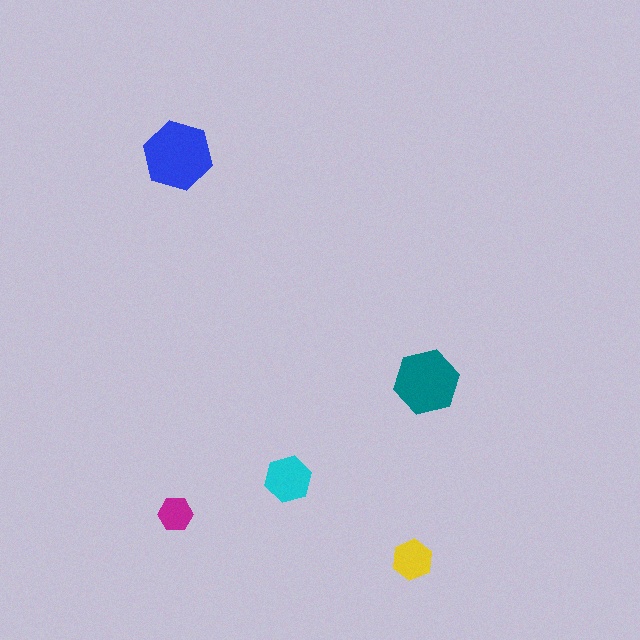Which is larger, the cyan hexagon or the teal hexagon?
The teal one.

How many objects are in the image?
There are 5 objects in the image.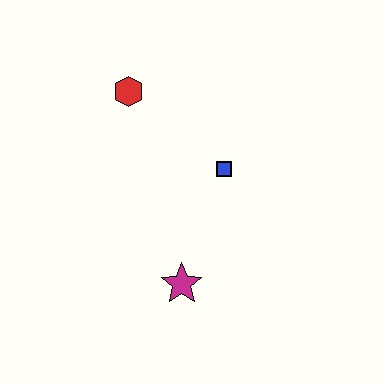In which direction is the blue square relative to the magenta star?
The blue square is above the magenta star.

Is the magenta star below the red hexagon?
Yes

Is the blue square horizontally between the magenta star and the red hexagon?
No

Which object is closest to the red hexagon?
The blue square is closest to the red hexagon.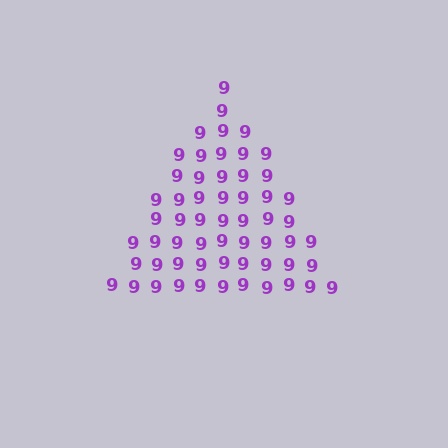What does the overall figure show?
The overall figure shows a triangle.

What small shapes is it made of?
It is made of small digit 9's.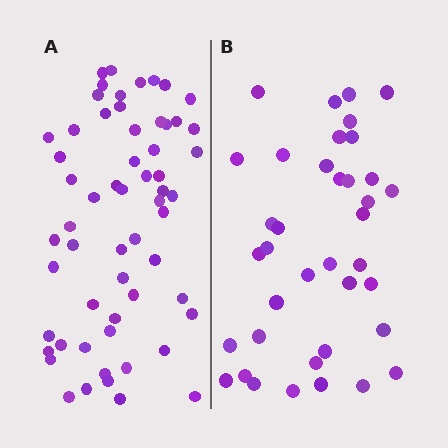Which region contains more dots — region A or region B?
Region A (the left region) has more dots.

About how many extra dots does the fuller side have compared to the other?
Region A has approximately 20 more dots than region B.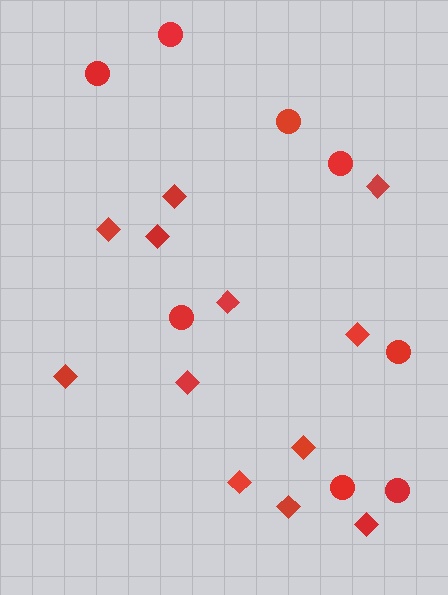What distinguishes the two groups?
There are 2 groups: one group of diamonds (12) and one group of circles (8).